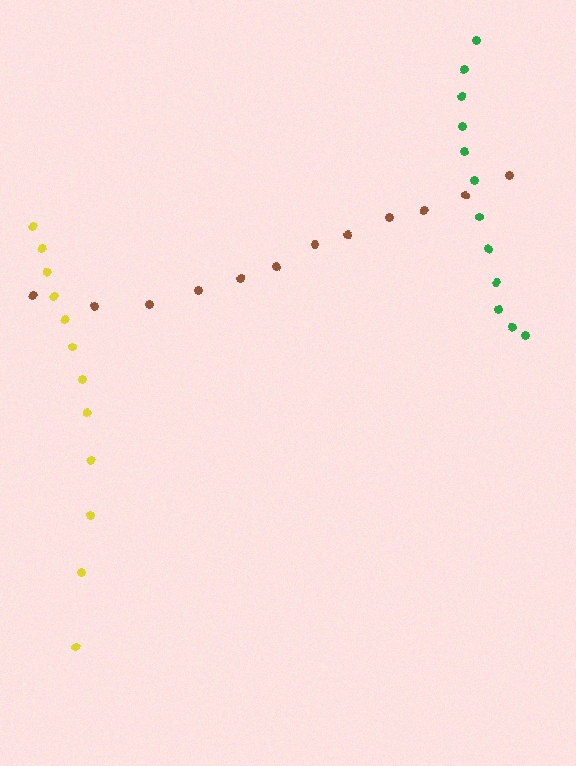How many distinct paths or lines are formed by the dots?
There are 3 distinct paths.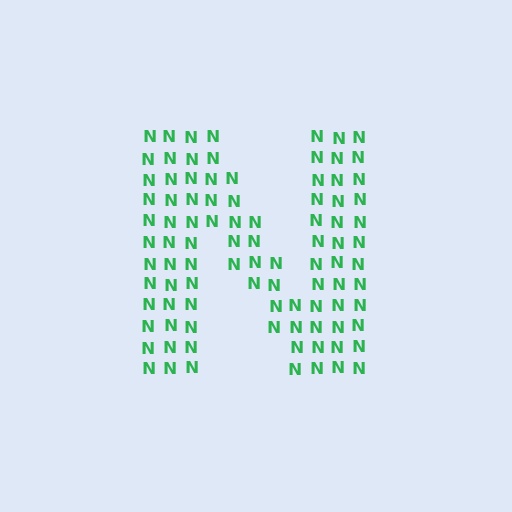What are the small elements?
The small elements are letter N's.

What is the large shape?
The large shape is the letter N.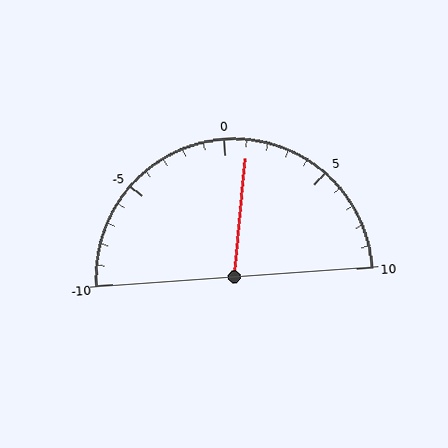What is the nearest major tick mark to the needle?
The nearest major tick mark is 0.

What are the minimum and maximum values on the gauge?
The gauge ranges from -10 to 10.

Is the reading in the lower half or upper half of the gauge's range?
The reading is in the upper half of the range (-10 to 10).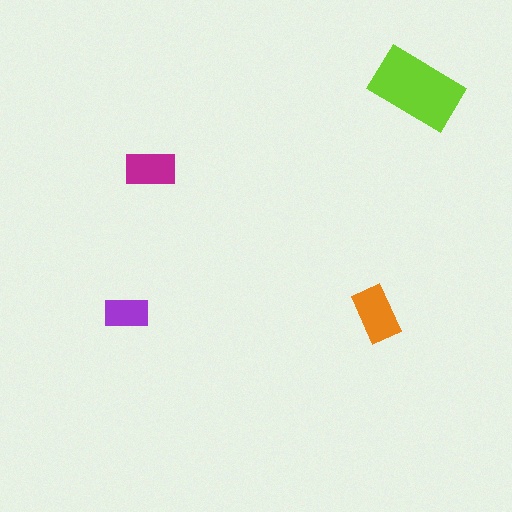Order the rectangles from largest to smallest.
the lime one, the orange one, the magenta one, the purple one.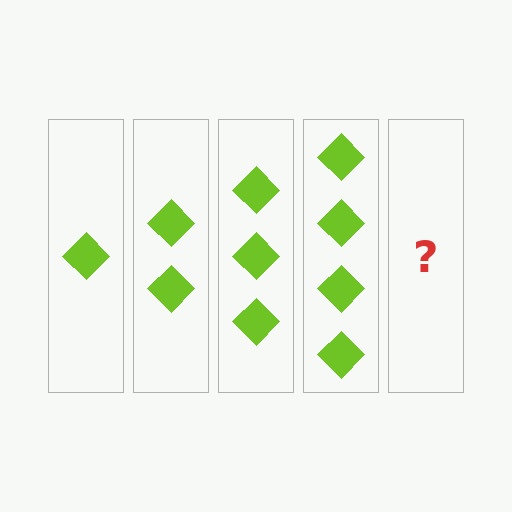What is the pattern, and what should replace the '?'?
The pattern is that each step adds one more diamond. The '?' should be 5 diamonds.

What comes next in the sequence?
The next element should be 5 diamonds.